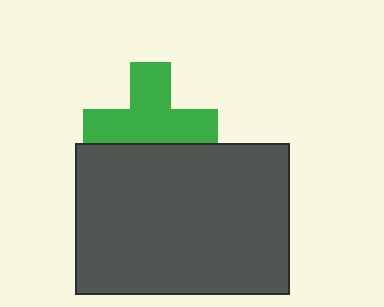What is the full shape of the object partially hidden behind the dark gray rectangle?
The partially hidden object is a green cross.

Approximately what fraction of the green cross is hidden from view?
Roughly 30% of the green cross is hidden behind the dark gray rectangle.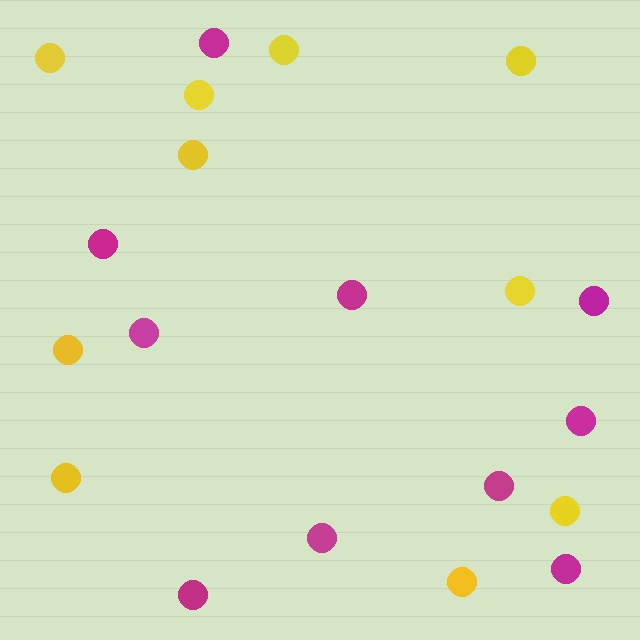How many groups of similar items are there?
There are 2 groups: one group of magenta circles (10) and one group of yellow circles (10).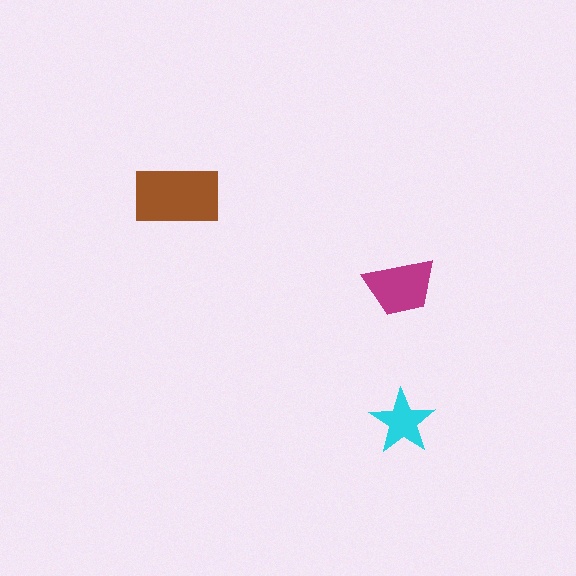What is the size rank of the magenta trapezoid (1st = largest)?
2nd.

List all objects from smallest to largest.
The cyan star, the magenta trapezoid, the brown rectangle.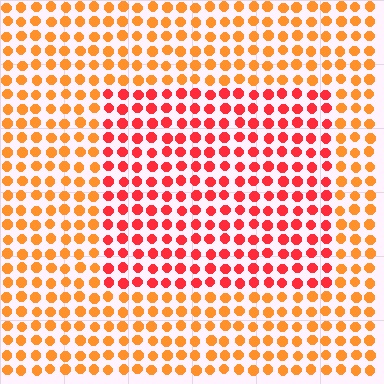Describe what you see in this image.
The image is filled with small orange elements in a uniform arrangement. A rectangle-shaped region is visible where the elements are tinted to a slightly different hue, forming a subtle color boundary.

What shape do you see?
I see a rectangle.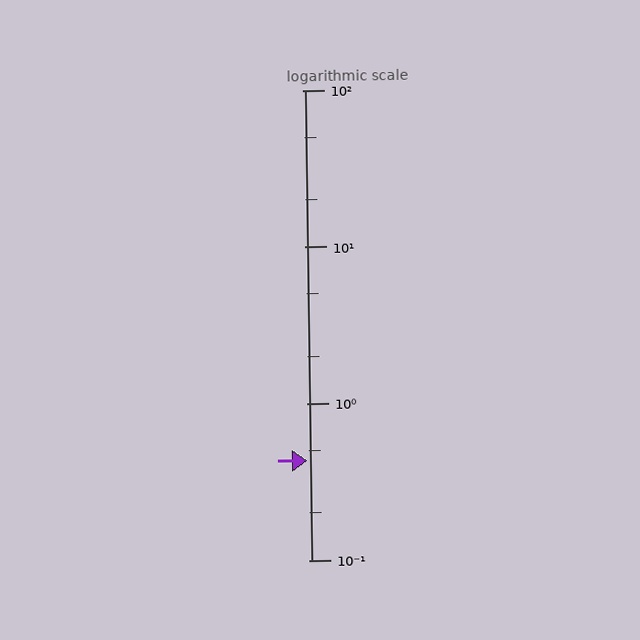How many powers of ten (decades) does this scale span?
The scale spans 3 decades, from 0.1 to 100.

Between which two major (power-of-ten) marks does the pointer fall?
The pointer is between 0.1 and 1.